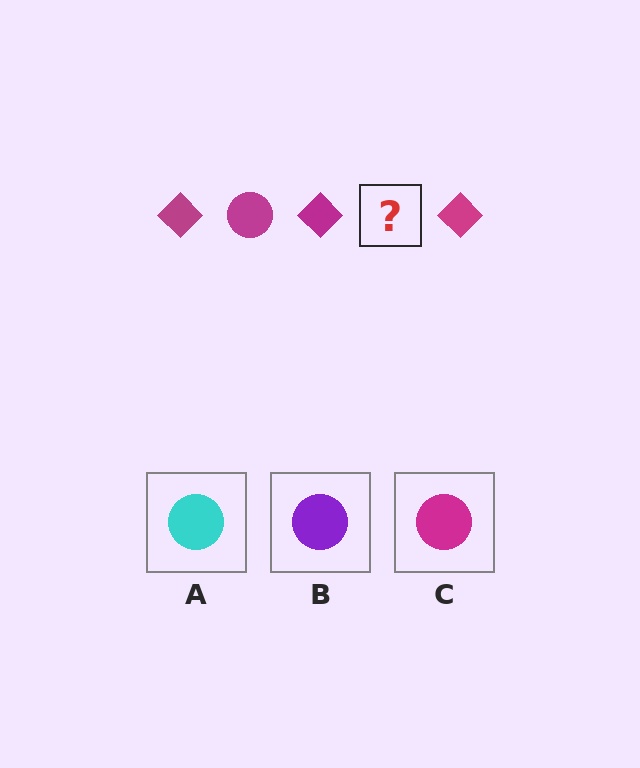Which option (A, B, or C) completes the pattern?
C.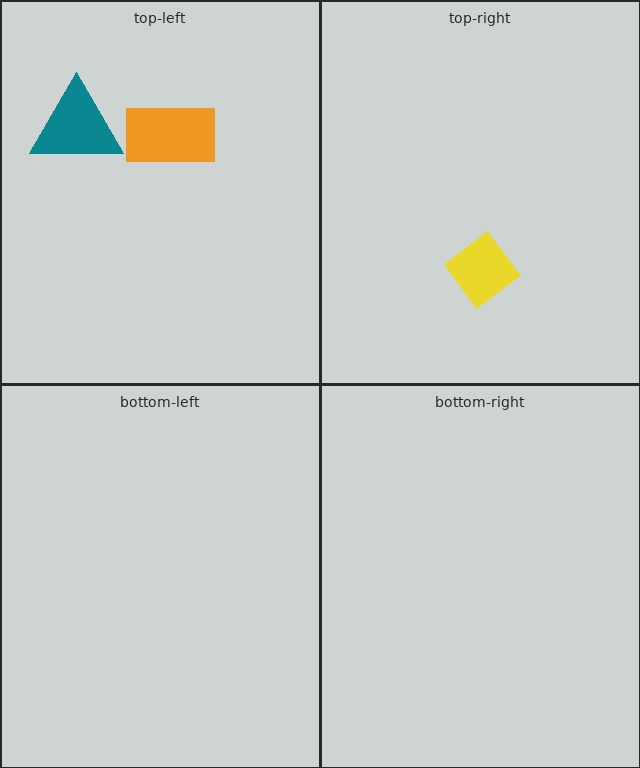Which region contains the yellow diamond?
The top-right region.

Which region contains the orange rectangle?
The top-left region.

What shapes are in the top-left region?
The teal triangle, the orange rectangle.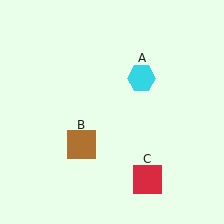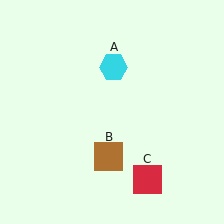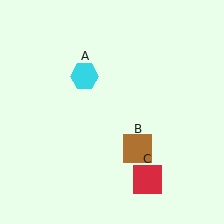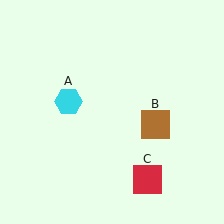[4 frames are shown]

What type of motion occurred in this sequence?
The cyan hexagon (object A), brown square (object B) rotated counterclockwise around the center of the scene.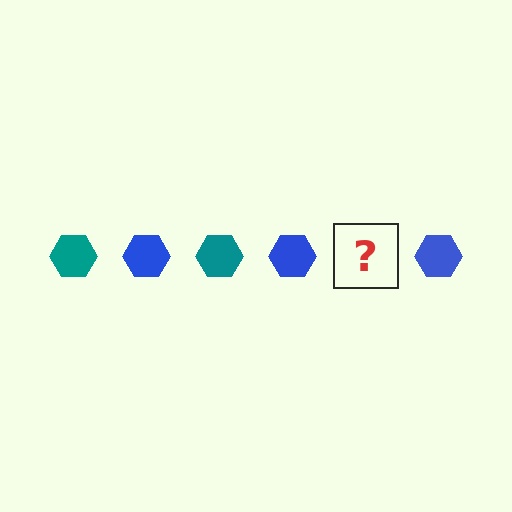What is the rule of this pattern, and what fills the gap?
The rule is that the pattern cycles through teal, blue hexagons. The gap should be filled with a teal hexagon.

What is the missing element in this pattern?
The missing element is a teal hexagon.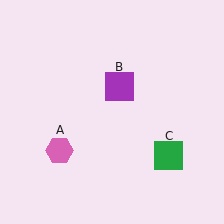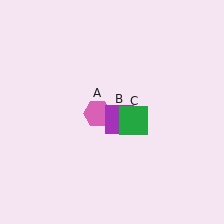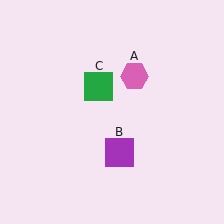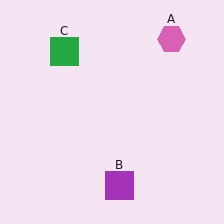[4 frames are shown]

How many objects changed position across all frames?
3 objects changed position: pink hexagon (object A), purple square (object B), green square (object C).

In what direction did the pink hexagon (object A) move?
The pink hexagon (object A) moved up and to the right.